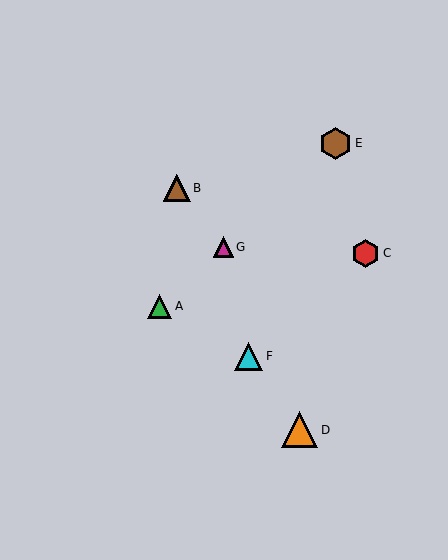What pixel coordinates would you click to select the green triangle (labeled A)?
Click at (160, 306) to select the green triangle A.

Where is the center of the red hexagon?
The center of the red hexagon is at (366, 253).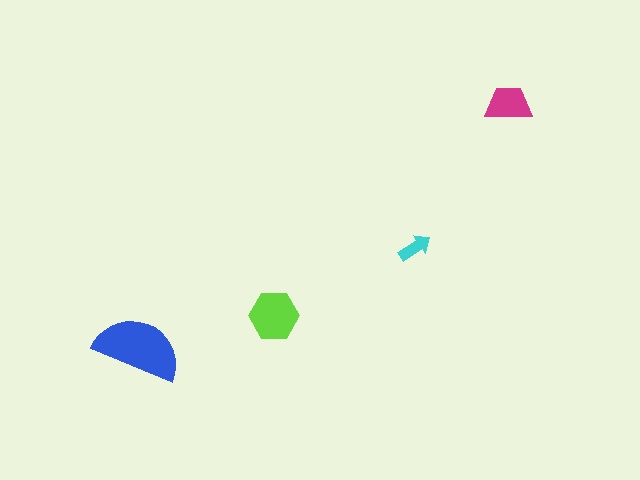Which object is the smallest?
The cyan arrow.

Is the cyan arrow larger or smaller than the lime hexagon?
Smaller.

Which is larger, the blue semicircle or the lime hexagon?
The blue semicircle.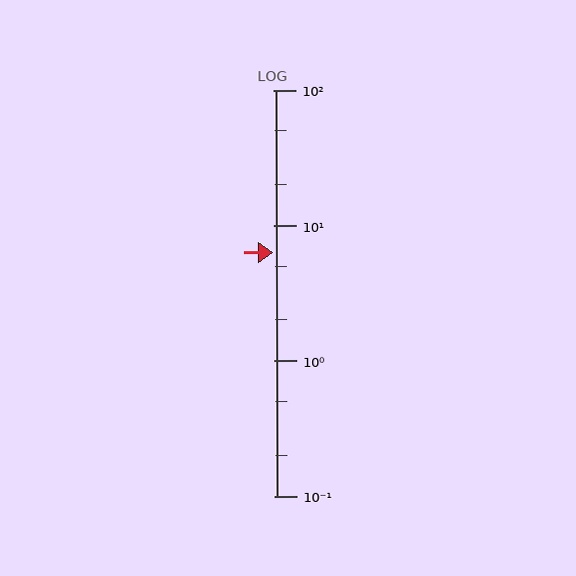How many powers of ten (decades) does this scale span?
The scale spans 3 decades, from 0.1 to 100.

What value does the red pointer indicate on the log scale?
The pointer indicates approximately 6.3.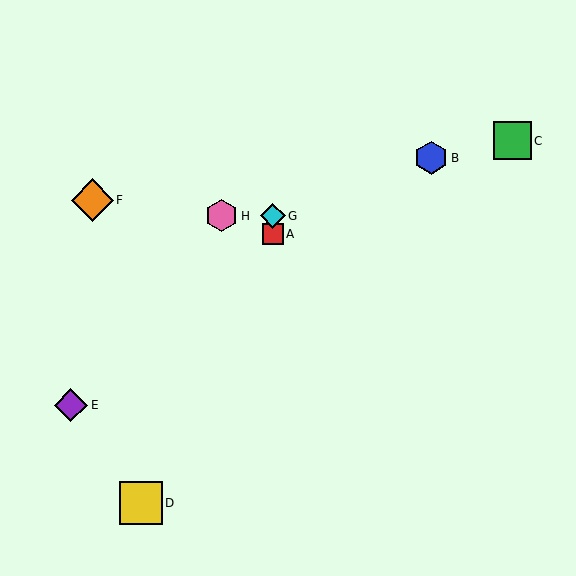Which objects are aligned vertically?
Objects A, G are aligned vertically.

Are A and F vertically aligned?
No, A is at x≈273 and F is at x≈92.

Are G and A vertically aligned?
Yes, both are at x≈273.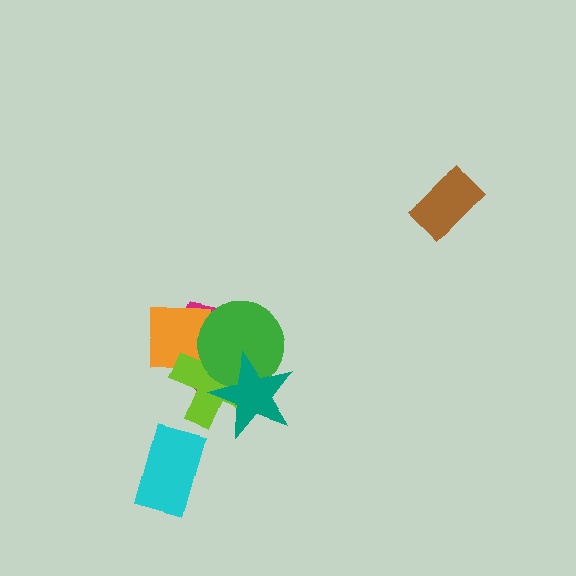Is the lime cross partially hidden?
Yes, it is partially covered by another shape.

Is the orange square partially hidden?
Yes, it is partially covered by another shape.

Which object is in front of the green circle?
The teal star is in front of the green circle.